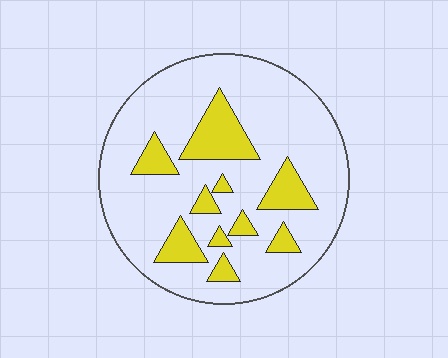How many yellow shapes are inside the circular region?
10.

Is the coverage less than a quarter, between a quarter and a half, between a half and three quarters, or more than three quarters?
Less than a quarter.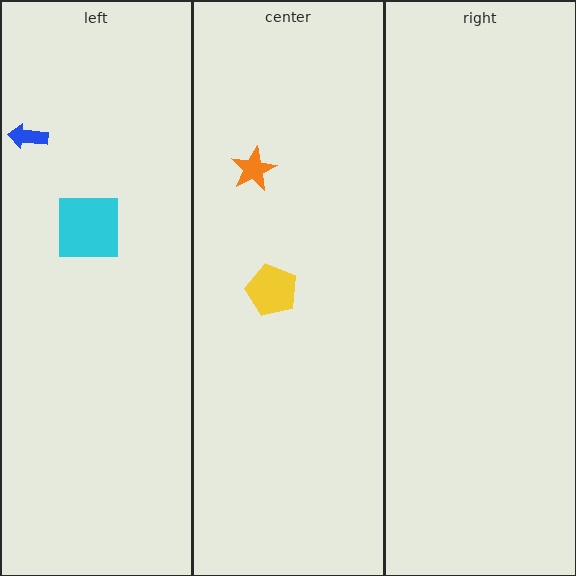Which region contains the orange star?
The center region.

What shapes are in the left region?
The cyan square, the blue arrow.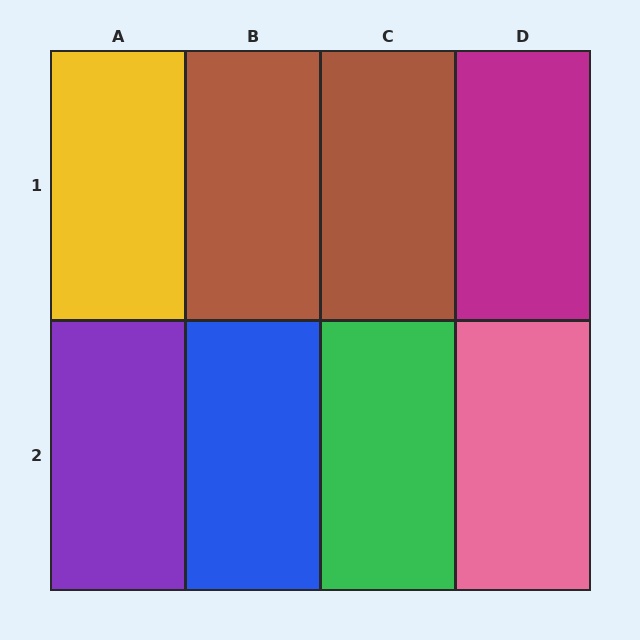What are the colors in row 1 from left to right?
Yellow, brown, brown, magenta.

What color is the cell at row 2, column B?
Blue.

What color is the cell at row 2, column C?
Green.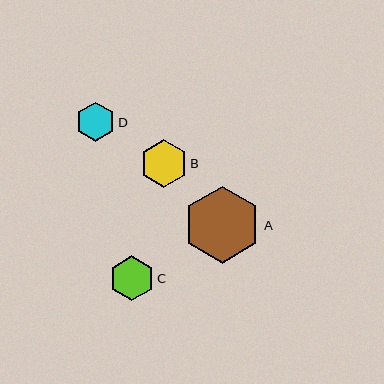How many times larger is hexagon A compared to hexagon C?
Hexagon A is approximately 1.7 times the size of hexagon C.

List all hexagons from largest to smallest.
From largest to smallest: A, B, C, D.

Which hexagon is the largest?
Hexagon A is the largest with a size of approximately 77 pixels.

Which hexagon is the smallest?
Hexagon D is the smallest with a size of approximately 40 pixels.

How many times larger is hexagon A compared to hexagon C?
Hexagon A is approximately 1.7 times the size of hexagon C.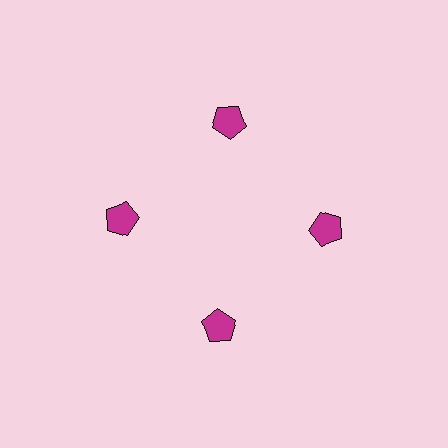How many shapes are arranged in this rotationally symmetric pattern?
There are 4 shapes, arranged in 4 groups of 1.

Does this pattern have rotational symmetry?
Yes, this pattern has 4-fold rotational symmetry. It looks the same after rotating 90 degrees around the center.